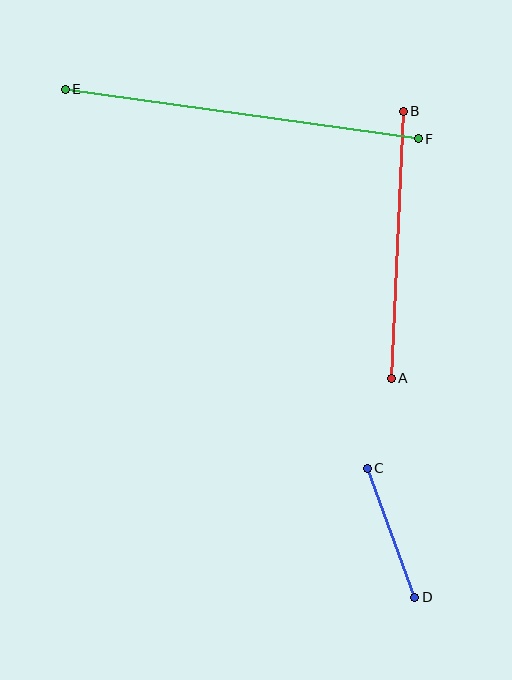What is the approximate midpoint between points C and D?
The midpoint is at approximately (391, 533) pixels.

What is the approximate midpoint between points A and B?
The midpoint is at approximately (397, 245) pixels.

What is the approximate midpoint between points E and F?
The midpoint is at approximately (242, 114) pixels.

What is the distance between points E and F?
The distance is approximately 357 pixels.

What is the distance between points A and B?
The distance is approximately 268 pixels.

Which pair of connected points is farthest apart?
Points E and F are farthest apart.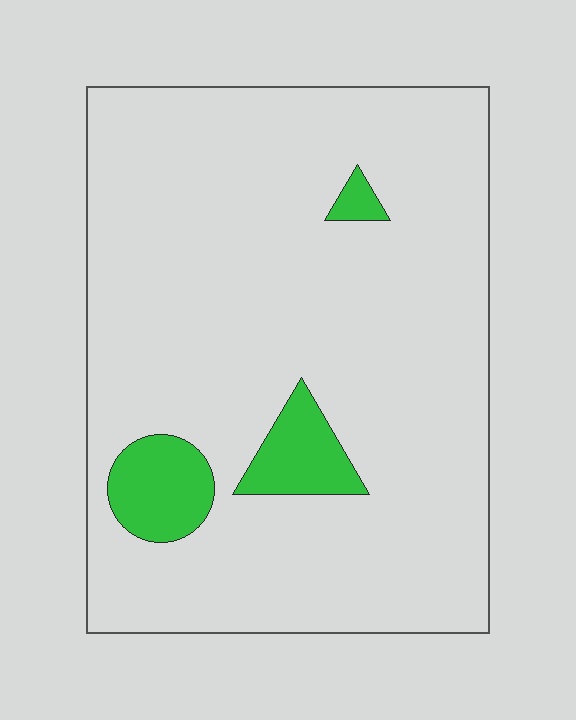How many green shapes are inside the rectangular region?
3.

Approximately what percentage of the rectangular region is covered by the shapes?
Approximately 10%.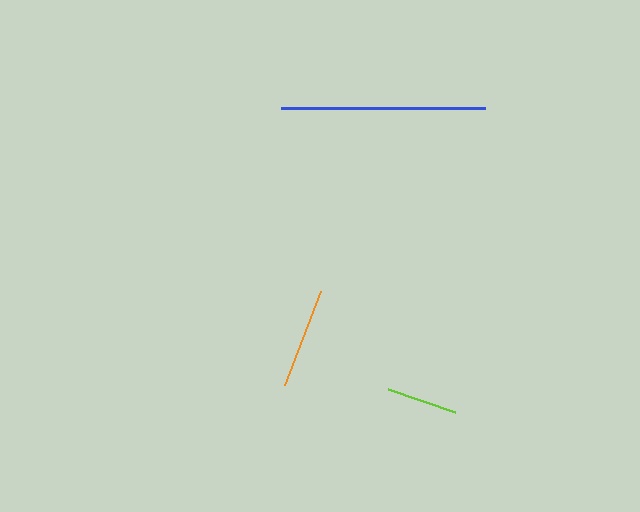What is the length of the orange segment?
The orange segment is approximately 101 pixels long.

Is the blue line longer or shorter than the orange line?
The blue line is longer than the orange line.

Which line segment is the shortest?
The lime line is the shortest at approximately 70 pixels.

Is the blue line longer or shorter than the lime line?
The blue line is longer than the lime line.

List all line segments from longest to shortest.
From longest to shortest: blue, orange, lime.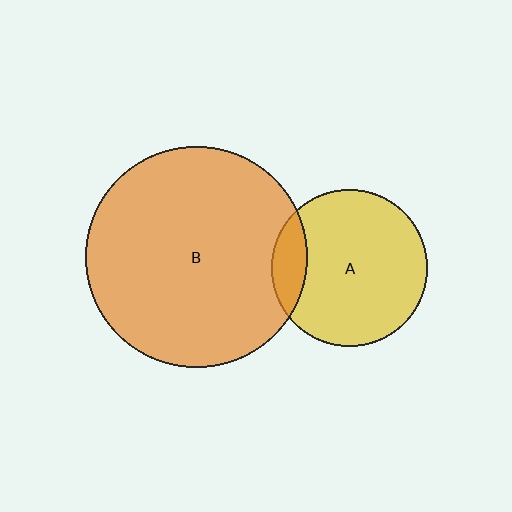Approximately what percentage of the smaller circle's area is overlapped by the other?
Approximately 15%.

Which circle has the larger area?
Circle B (orange).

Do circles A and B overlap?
Yes.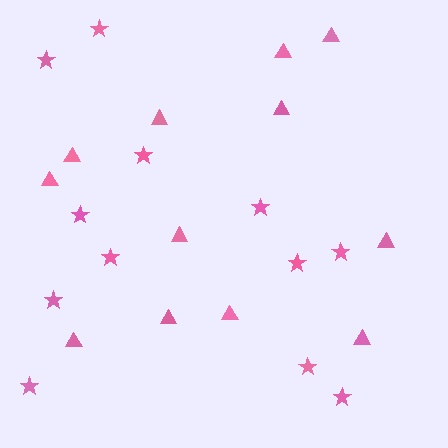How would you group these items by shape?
There are 2 groups: one group of triangles (12) and one group of stars (12).